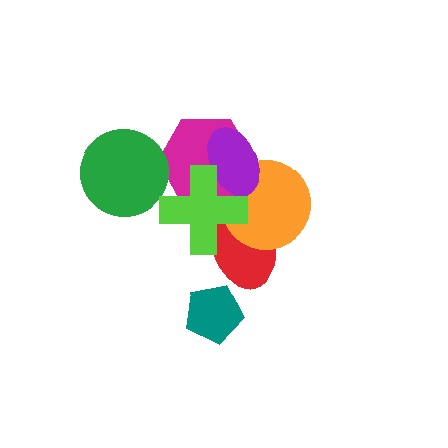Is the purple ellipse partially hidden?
Yes, it is partially covered by another shape.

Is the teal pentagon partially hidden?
No, no other shape covers it.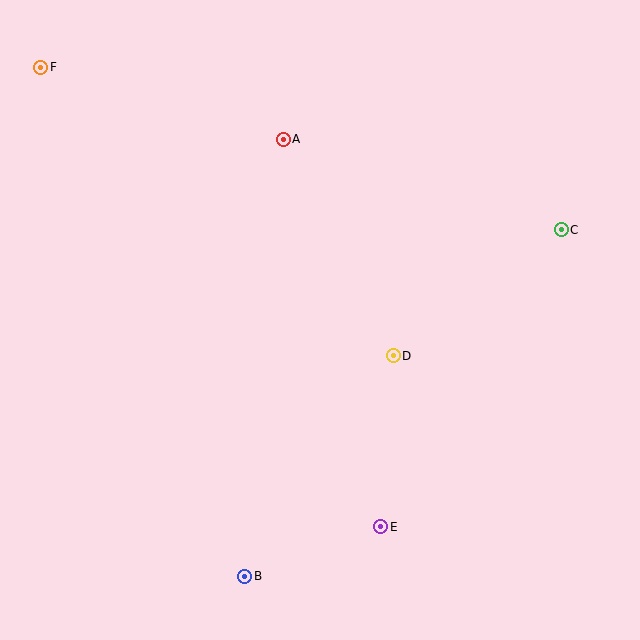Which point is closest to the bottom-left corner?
Point B is closest to the bottom-left corner.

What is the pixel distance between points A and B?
The distance between A and B is 439 pixels.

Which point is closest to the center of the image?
Point D at (393, 356) is closest to the center.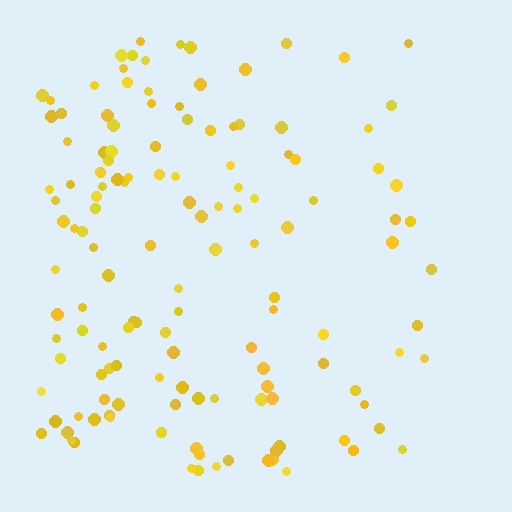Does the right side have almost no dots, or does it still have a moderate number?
Still a moderate number, just noticeably fewer than the left.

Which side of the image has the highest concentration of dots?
The left.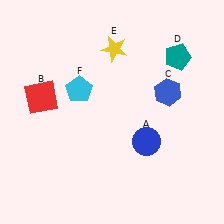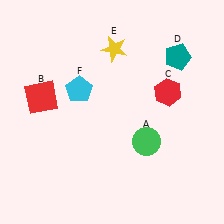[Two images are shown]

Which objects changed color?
A changed from blue to green. C changed from blue to red.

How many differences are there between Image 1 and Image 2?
There are 2 differences between the two images.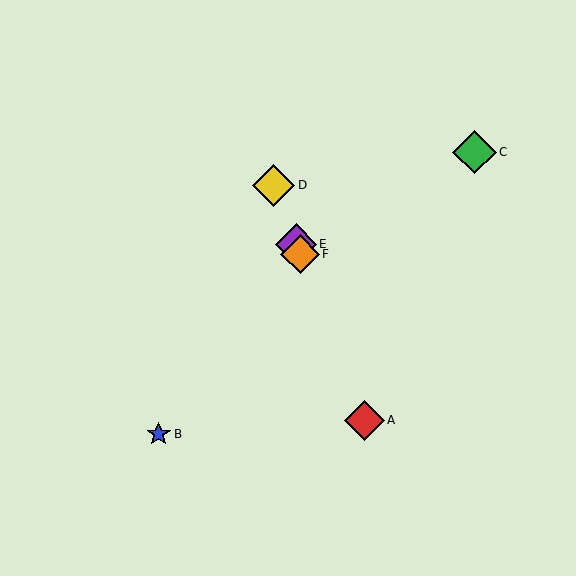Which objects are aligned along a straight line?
Objects A, D, E, F are aligned along a straight line.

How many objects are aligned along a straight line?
4 objects (A, D, E, F) are aligned along a straight line.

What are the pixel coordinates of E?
Object E is at (296, 244).